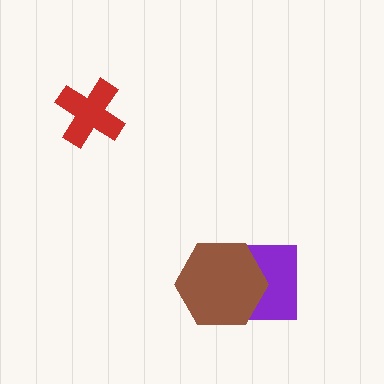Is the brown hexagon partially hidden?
No, no other shape covers it.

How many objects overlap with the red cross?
0 objects overlap with the red cross.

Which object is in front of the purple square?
The brown hexagon is in front of the purple square.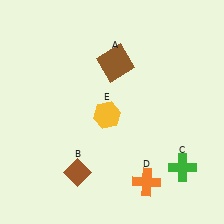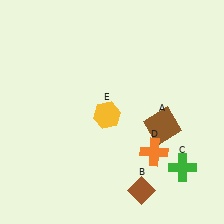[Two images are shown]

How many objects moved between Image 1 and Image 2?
3 objects moved between the two images.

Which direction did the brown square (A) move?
The brown square (A) moved down.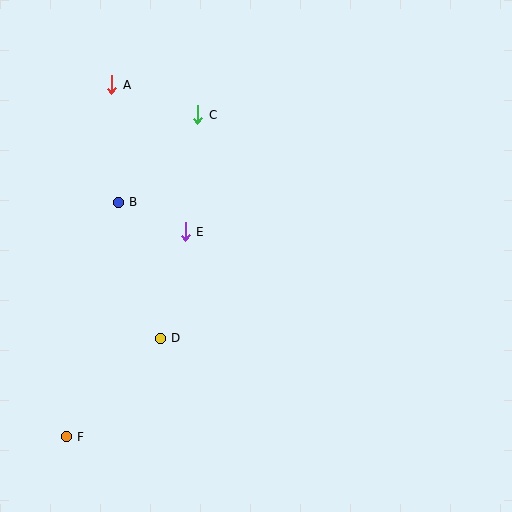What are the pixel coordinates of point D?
Point D is at (160, 338).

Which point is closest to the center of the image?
Point E at (185, 232) is closest to the center.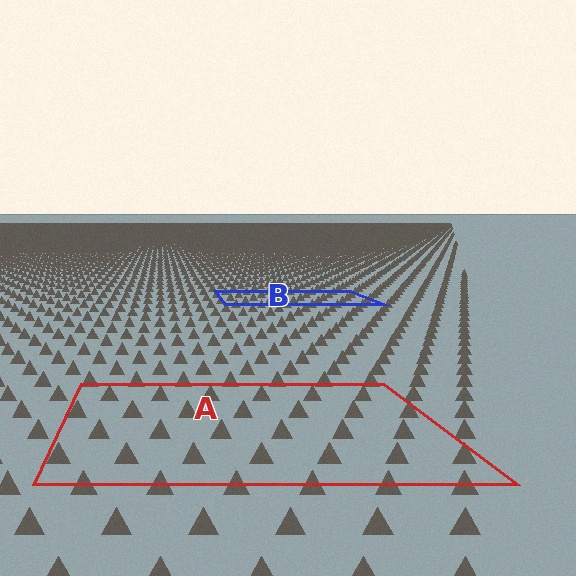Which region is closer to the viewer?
Region A is closer. The texture elements there are larger and more spread out.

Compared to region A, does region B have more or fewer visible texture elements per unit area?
Region B has more texture elements per unit area — they are packed more densely because it is farther away.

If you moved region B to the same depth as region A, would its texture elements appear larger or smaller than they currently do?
They would appear larger. At a closer depth, the same texture elements are projected at a bigger on-screen size.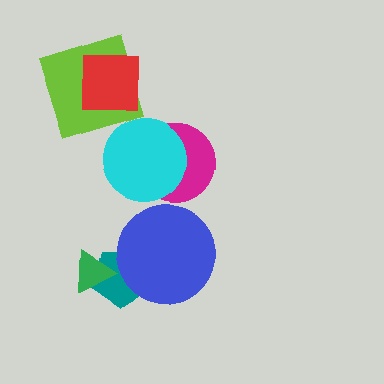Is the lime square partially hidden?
Yes, it is partially covered by another shape.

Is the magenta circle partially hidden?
Yes, it is partially covered by another shape.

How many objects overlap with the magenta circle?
1 object overlaps with the magenta circle.